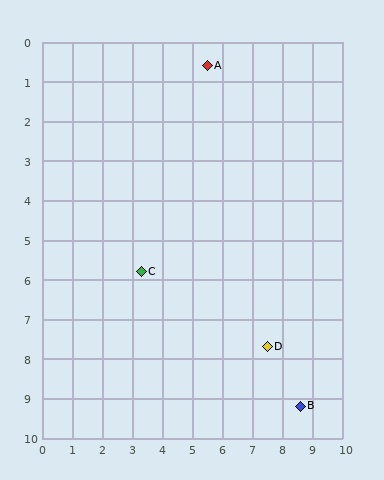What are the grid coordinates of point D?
Point D is at approximately (7.5, 7.7).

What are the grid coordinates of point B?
Point B is at approximately (8.6, 9.2).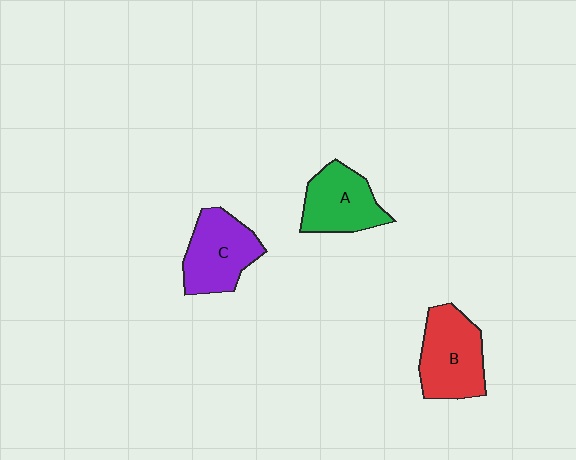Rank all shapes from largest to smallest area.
From largest to smallest: B (red), C (purple), A (green).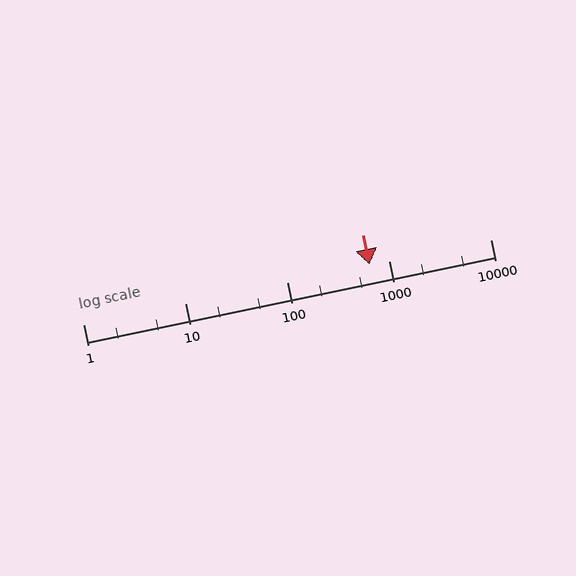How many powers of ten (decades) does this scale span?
The scale spans 4 decades, from 1 to 10000.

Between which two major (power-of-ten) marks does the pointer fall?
The pointer is between 100 and 1000.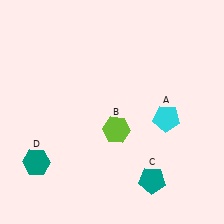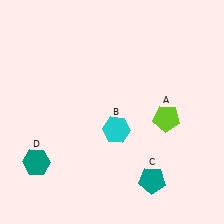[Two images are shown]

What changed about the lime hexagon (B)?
In Image 1, B is lime. In Image 2, it changed to cyan.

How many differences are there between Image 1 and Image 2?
There are 2 differences between the two images.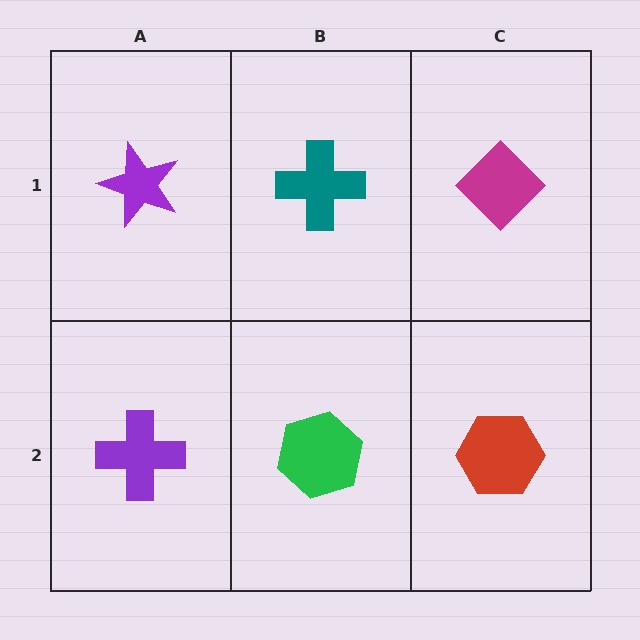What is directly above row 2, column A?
A purple star.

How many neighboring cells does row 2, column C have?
2.